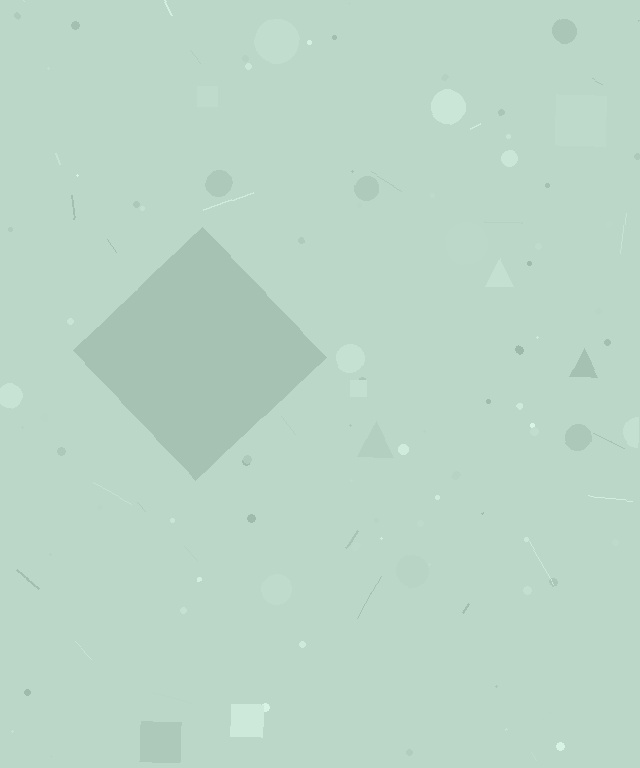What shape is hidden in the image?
A diamond is hidden in the image.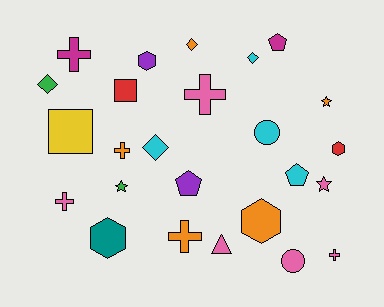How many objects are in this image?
There are 25 objects.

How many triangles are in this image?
There is 1 triangle.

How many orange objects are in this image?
There are 5 orange objects.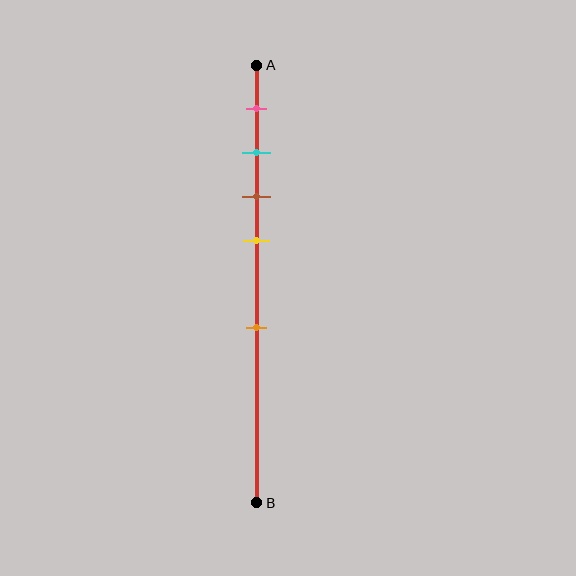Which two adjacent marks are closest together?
The cyan and brown marks are the closest adjacent pair.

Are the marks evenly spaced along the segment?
No, the marks are not evenly spaced.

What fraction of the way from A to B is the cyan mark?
The cyan mark is approximately 20% (0.2) of the way from A to B.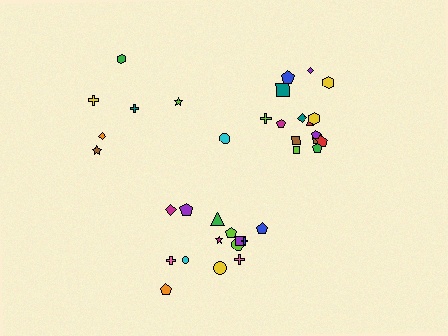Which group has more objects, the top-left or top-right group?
The top-right group.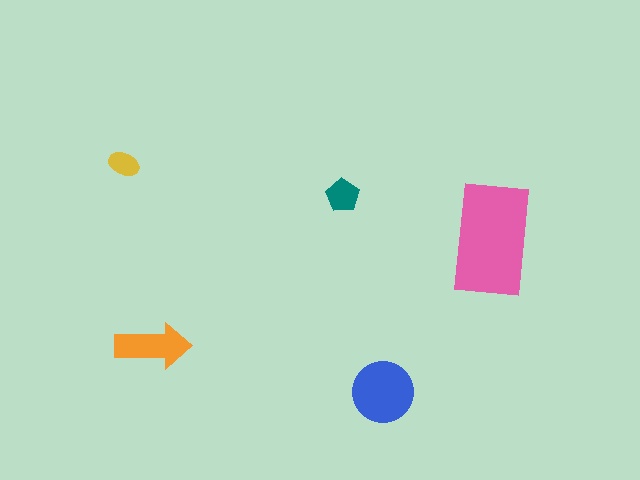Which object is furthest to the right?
The pink rectangle is rightmost.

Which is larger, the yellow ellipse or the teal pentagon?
The teal pentagon.